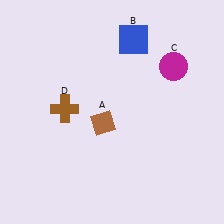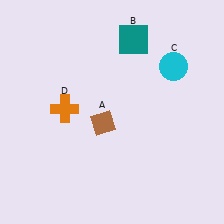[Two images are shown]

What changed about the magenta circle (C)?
In Image 1, C is magenta. In Image 2, it changed to cyan.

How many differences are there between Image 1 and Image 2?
There are 3 differences between the two images.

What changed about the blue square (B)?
In Image 1, B is blue. In Image 2, it changed to teal.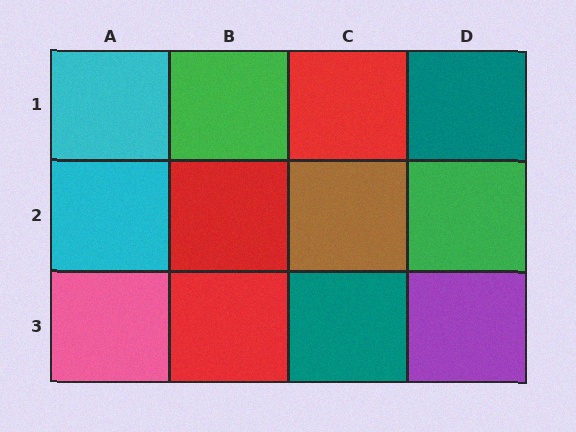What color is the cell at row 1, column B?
Green.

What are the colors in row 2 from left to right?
Cyan, red, brown, green.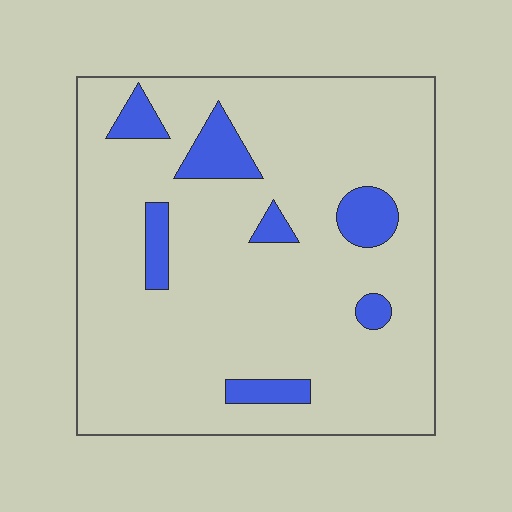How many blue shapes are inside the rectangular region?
7.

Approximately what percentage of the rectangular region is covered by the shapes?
Approximately 10%.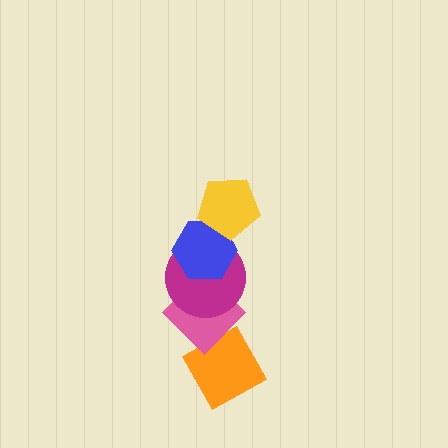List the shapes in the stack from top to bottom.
From top to bottom: the yellow pentagon, the blue hexagon, the magenta circle, the pink diamond, the orange diamond.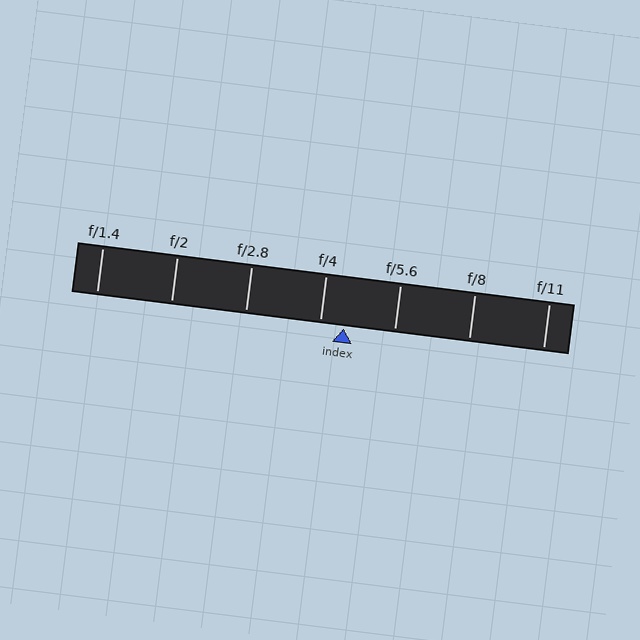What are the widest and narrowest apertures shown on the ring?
The widest aperture shown is f/1.4 and the narrowest is f/11.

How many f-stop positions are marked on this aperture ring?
There are 7 f-stop positions marked.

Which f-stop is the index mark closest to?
The index mark is closest to f/4.